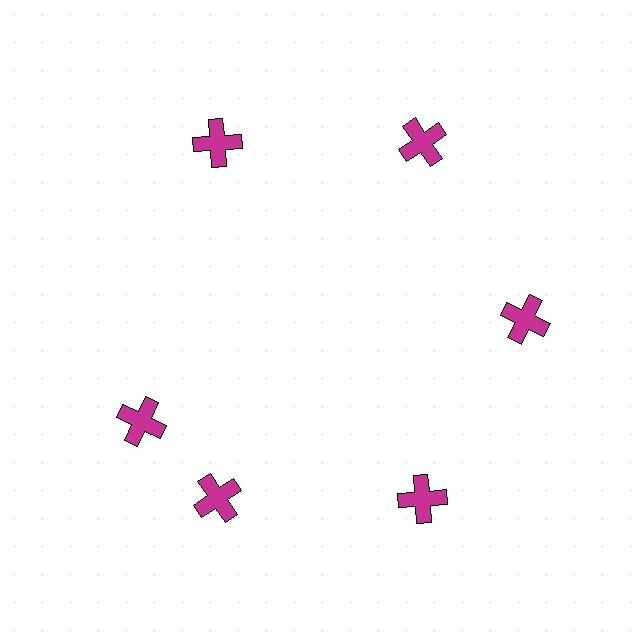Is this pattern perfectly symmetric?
No. The 6 magenta crosses are arranged in a ring, but one element near the 9 o'clock position is rotated out of alignment along the ring, breaking the 6-fold rotational symmetry.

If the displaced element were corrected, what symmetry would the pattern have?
It would have 6-fold rotational symmetry — the pattern would map onto itself every 60 degrees.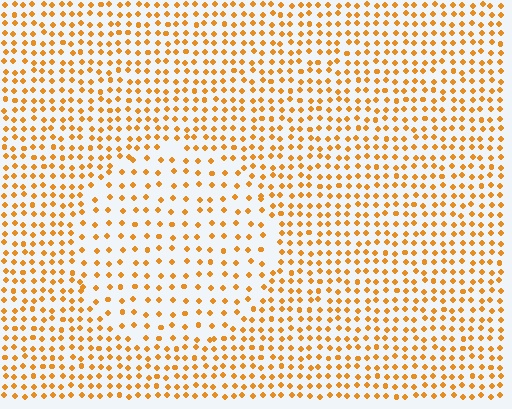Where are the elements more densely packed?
The elements are more densely packed outside the circle boundary.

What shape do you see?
I see a circle.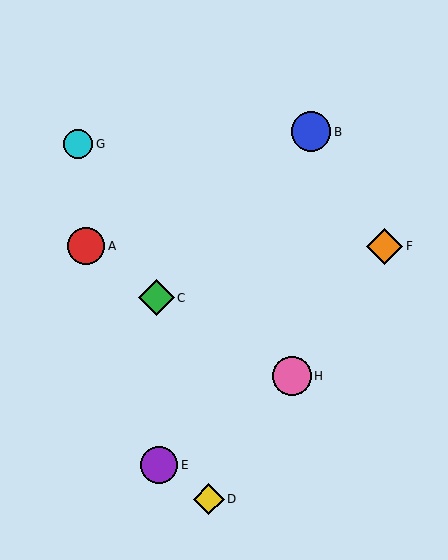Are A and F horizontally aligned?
Yes, both are at y≈246.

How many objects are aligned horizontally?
2 objects (A, F) are aligned horizontally.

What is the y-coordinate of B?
Object B is at y≈132.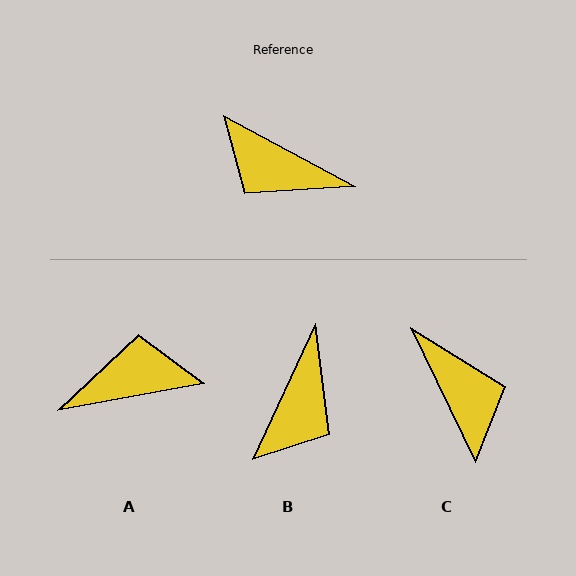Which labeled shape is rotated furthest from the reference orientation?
C, about 144 degrees away.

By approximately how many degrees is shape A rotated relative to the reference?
Approximately 141 degrees clockwise.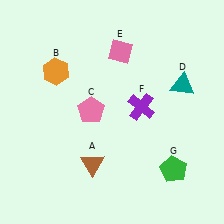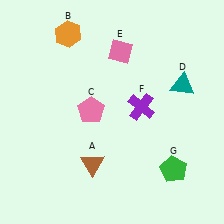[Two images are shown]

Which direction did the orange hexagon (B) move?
The orange hexagon (B) moved up.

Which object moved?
The orange hexagon (B) moved up.